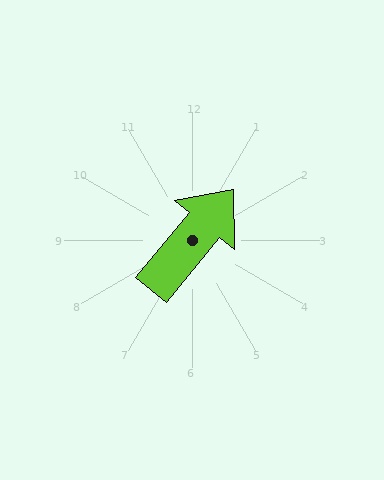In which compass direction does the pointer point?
Northeast.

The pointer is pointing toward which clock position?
Roughly 1 o'clock.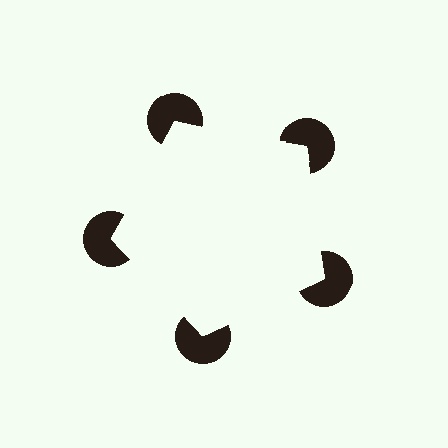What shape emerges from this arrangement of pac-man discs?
An illusory pentagon — its edges are inferred from the aligned wedge cuts in the pac-man discs, not physically drawn.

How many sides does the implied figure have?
5 sides.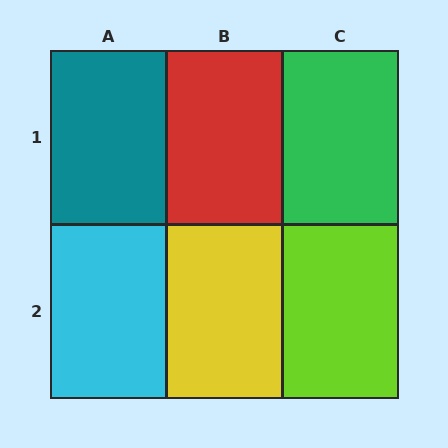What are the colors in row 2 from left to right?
Cyan, yellow, lime.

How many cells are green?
1 cell is green.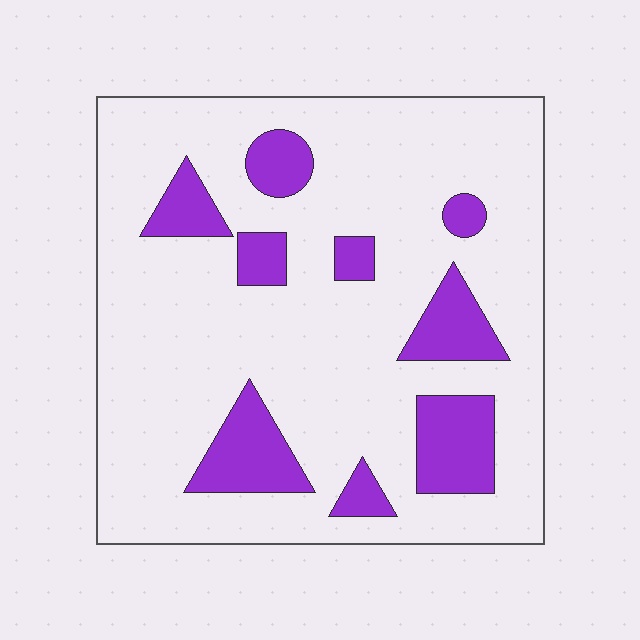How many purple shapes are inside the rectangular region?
9.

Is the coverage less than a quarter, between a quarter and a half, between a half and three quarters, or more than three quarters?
Less than a quarter.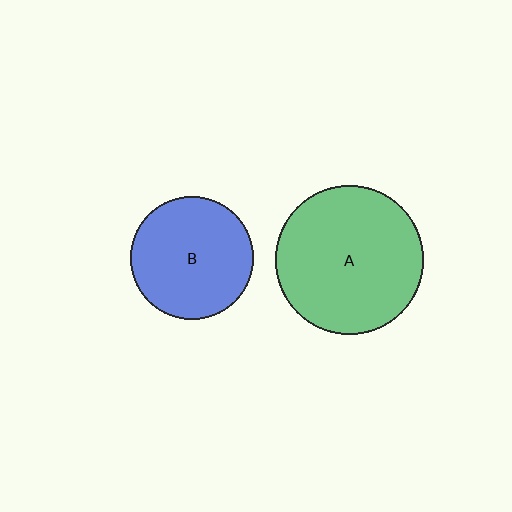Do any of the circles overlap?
No, none of the circles overlap.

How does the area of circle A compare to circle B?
Approximately 1.4 times.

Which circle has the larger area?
Circle A (green).